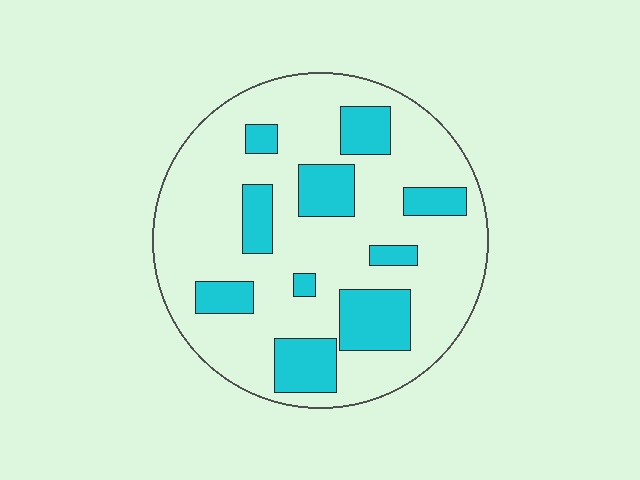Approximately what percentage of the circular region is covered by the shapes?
Approximately 25%.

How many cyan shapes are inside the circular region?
10.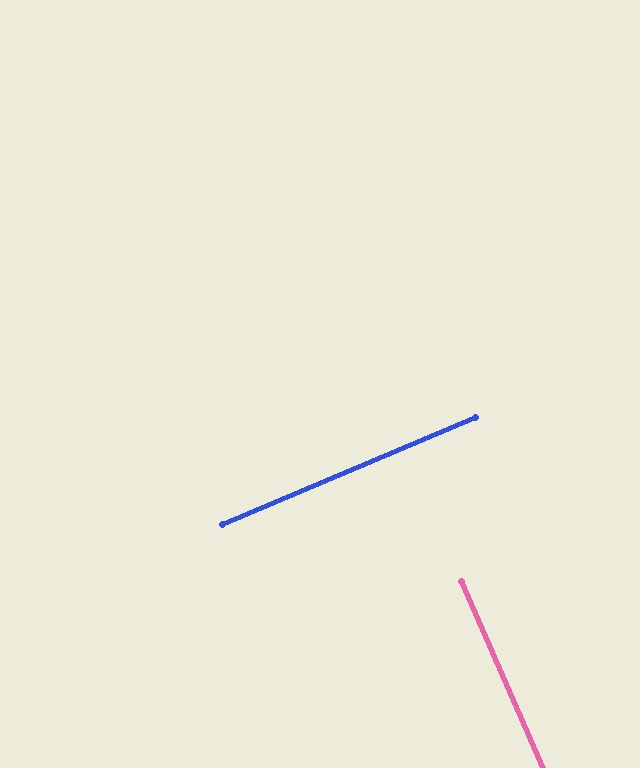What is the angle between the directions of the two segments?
Approximately 89 degrees.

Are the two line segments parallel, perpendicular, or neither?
Perpendicular — they meet at approximately 89°.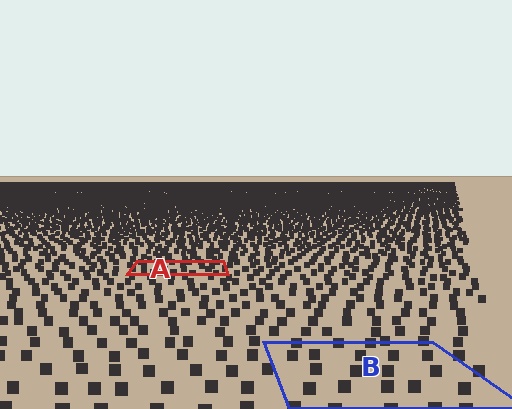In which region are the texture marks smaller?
The texture marks are smaller in region A, because it is farther away.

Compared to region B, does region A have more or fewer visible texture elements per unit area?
Region A has more texture elements per unit area — they are packed more densely because it is farther away.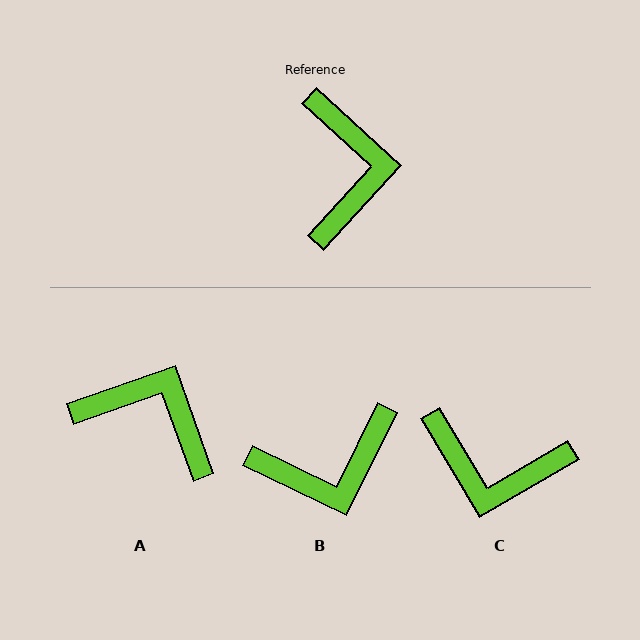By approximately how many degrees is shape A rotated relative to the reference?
Approximately 62 degrees counter-clockwise.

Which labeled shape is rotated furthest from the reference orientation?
C, about 107 degrees away.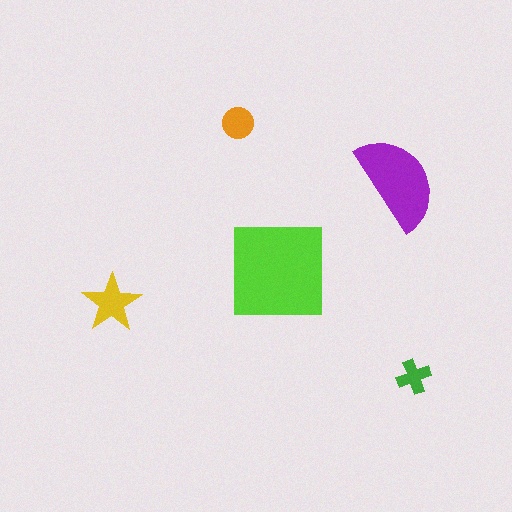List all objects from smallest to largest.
The green cross, the orange circle, the yellow star, the purple semicircle, the lime square.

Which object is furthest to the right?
The green cross is rightmost.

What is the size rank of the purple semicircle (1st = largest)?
2nd.